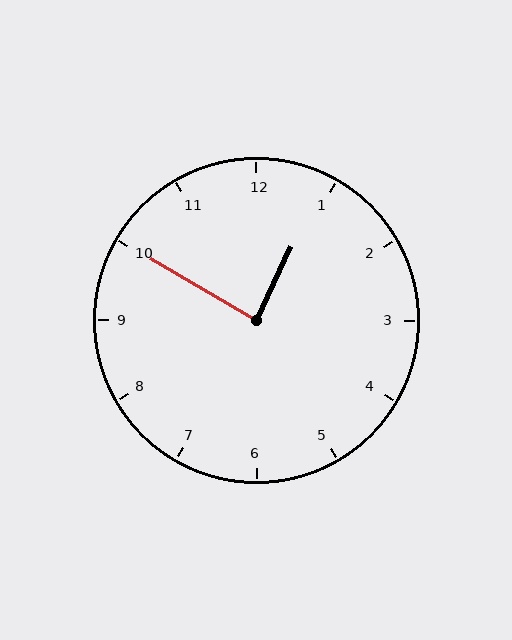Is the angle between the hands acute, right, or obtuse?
It is right.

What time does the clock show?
12:50.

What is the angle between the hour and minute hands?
Approximately 85 degrees.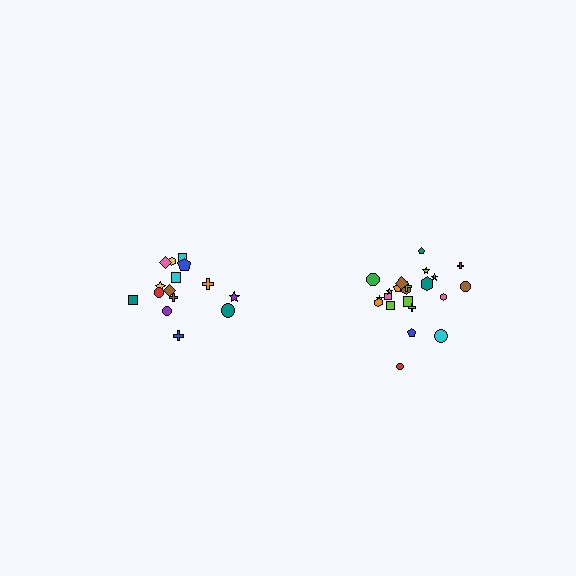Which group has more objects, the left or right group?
The right group.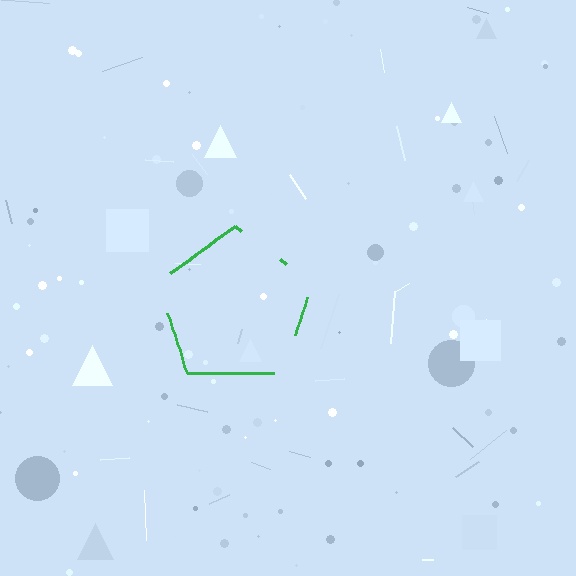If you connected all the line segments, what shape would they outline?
They would outline a pentagon.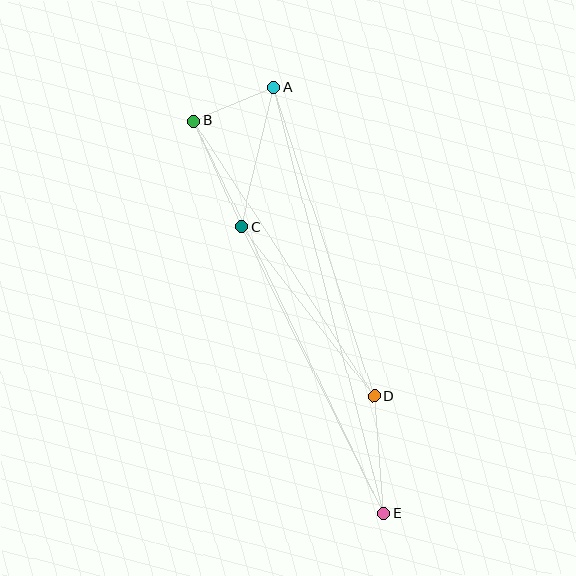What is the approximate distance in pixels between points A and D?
The distance between A and D is approximately 325 pixels.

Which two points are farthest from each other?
Points A and E are farthest from each other.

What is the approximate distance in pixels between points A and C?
The distance between A and C is approximately 143 pixels.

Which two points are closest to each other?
Points A and B are closest to each other.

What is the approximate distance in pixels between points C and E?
The distance between C and E is approximately 320 pixels.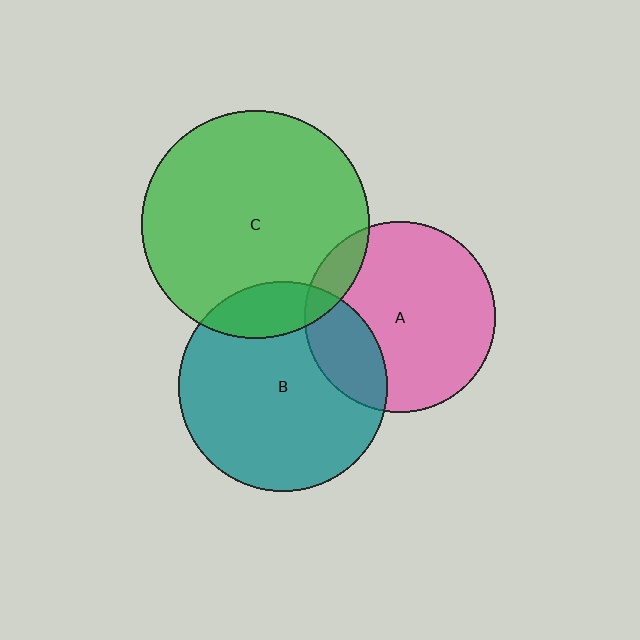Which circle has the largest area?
Circle C (green).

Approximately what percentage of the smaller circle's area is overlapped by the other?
Approximately 15%.